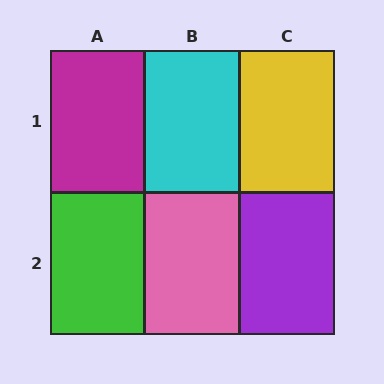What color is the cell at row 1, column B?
Cyan.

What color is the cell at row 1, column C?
Yellow.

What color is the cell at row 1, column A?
Magenta.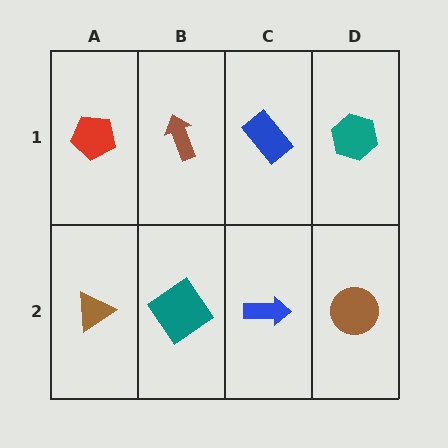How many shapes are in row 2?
4 shapes.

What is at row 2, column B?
A teal diamond.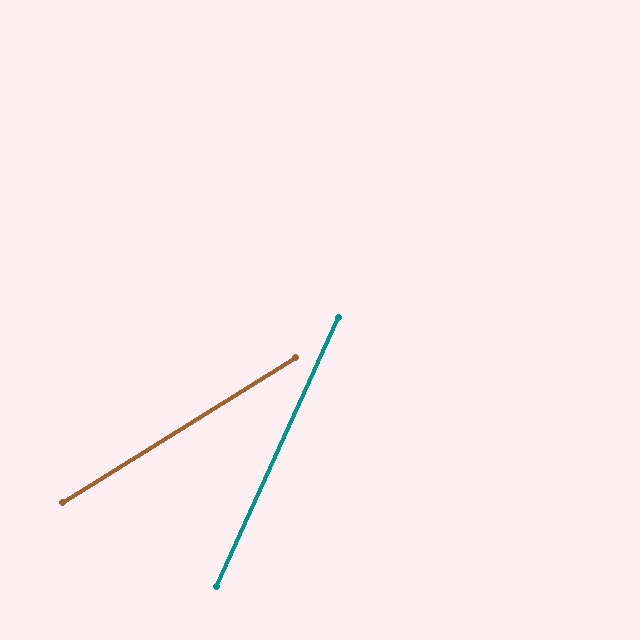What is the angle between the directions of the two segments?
Approximately 34 degrees.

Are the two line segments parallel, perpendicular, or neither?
Neither parallel nor perpendicular — they differ by about 34°.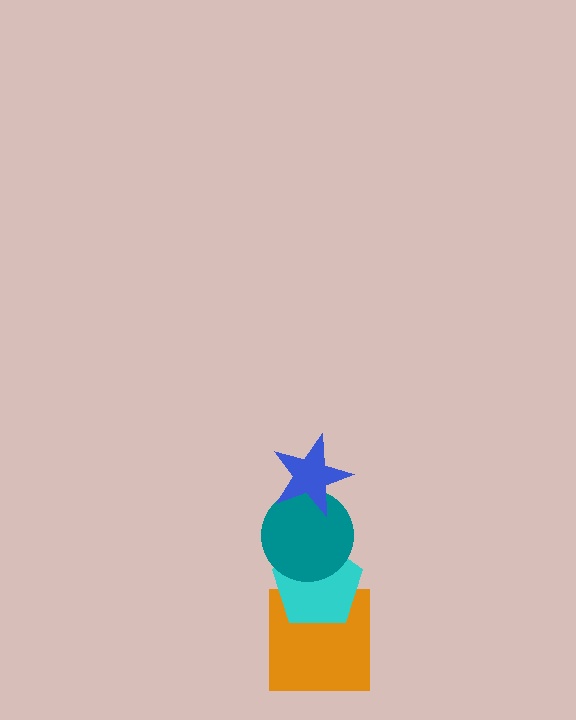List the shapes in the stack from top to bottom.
From top to bottom: the blue star, the teal circle, the cyan pentagon, the orange square.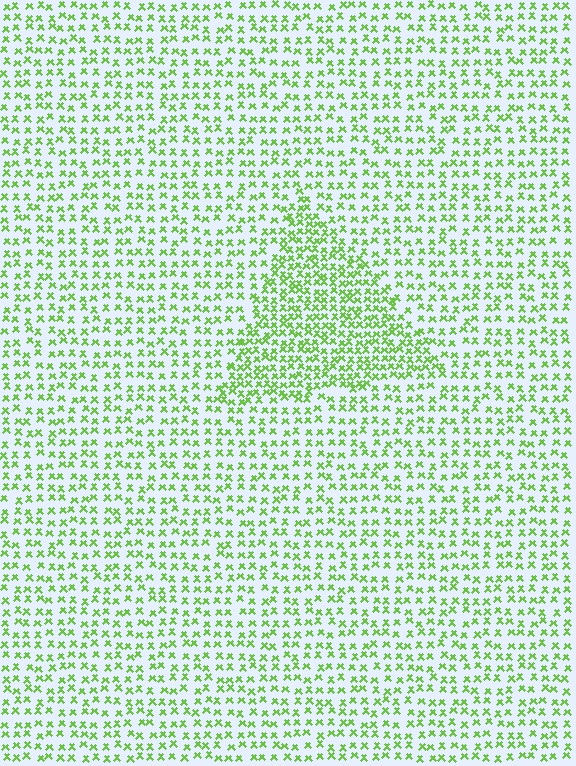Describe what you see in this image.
The image contains small lime elements arranged at two different densities. A triangle-shaped region is visible where the elements are more densely packed than the surrounding area.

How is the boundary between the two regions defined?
The boundary is defined by a change in element density (approximately 1.8x ratio). All elements are the same color, size, and shape.